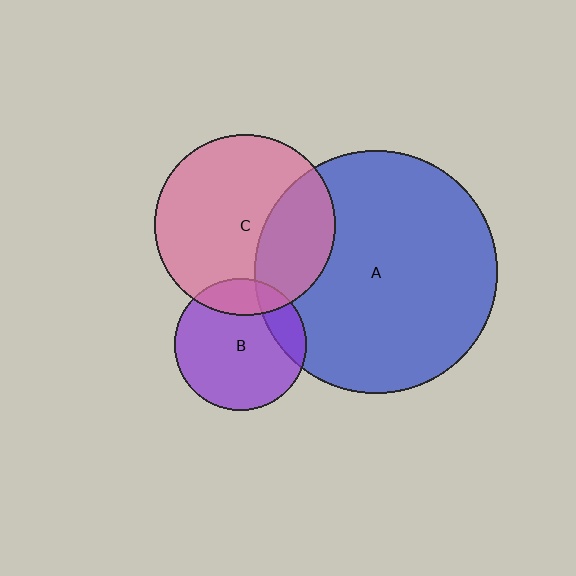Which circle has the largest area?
Circle A (blue).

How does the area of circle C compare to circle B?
Approximately 1.8 times.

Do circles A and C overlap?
Yes.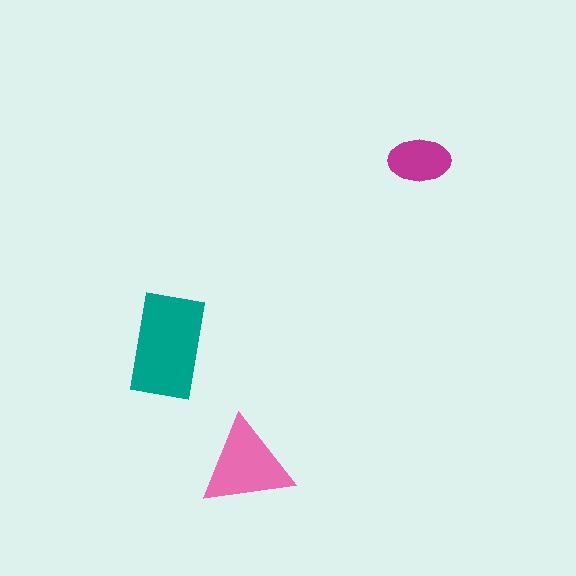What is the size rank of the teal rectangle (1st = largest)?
1st.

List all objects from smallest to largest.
The magenta ellipse, the pink triangle, the teal rectangle.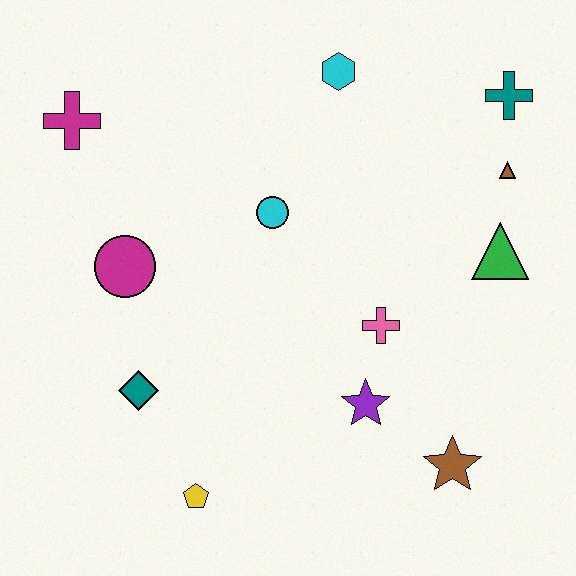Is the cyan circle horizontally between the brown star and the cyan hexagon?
No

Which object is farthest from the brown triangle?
The yellow pentagon is farthest from the brown triangle.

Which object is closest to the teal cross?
The brown triangle is closest to the teal cross.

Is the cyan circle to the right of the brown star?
No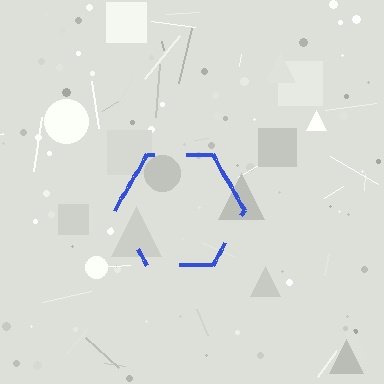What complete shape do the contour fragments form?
The contour fragments form a hexagon.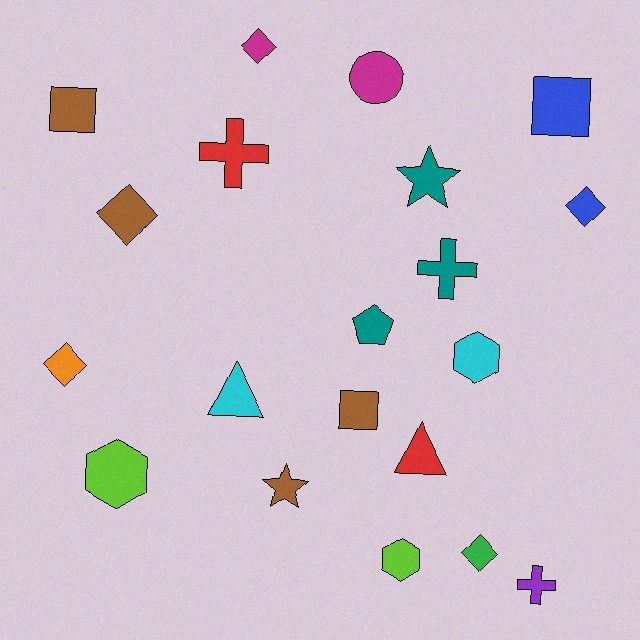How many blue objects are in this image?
There are 2 blue objects.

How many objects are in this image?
There are 20 objects.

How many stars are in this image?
There are 2 stars.